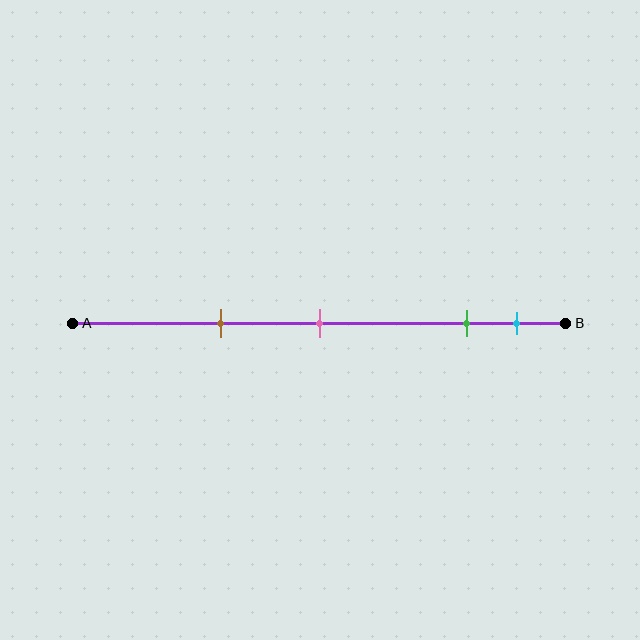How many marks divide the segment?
There are 4 marks dividing the segment.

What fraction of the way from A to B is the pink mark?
The pink mark is approximately 50% (0.5) of the way from A to B.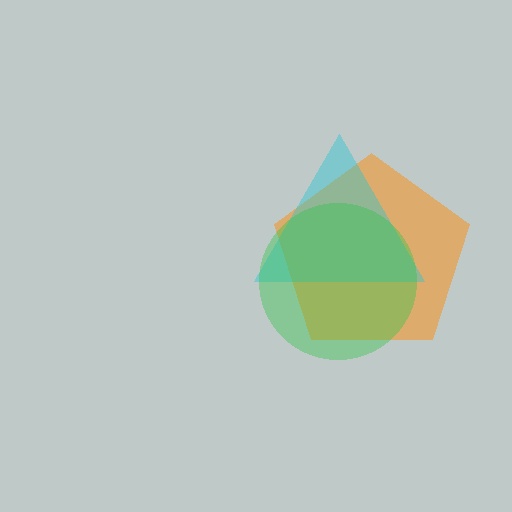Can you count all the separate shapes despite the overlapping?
Yes, there are 3 separate shapes.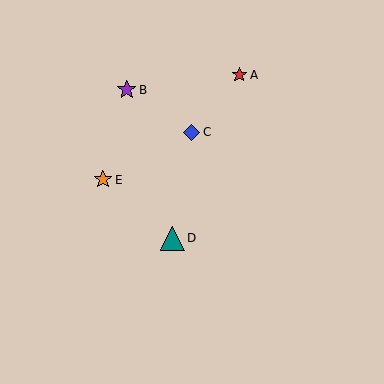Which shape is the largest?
The teal triangle (labeled D) is the largest.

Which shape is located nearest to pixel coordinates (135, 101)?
The purple star (labeled B) at (127, 90) is nearest to that location.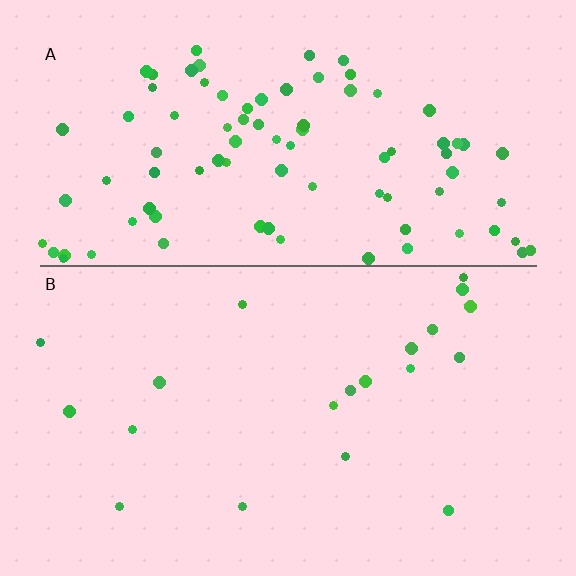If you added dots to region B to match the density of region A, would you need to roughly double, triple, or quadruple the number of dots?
Approximately quadruple.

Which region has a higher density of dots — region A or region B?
A (the top).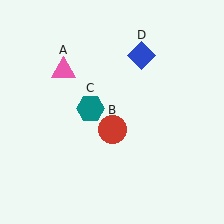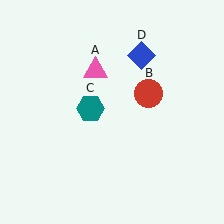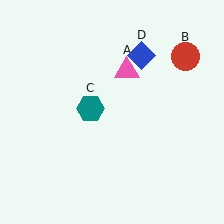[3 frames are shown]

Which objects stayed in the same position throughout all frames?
Teal hexagon (object C) and blue diamond (object D) remained stationary.